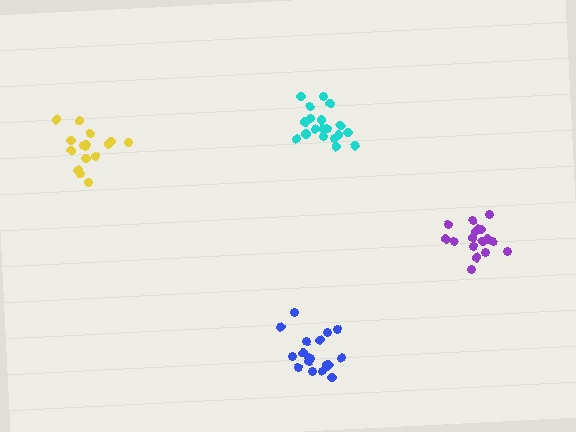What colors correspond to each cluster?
The clusters are colored: blue, purple, cyan, yellow.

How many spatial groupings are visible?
There are 4 spatial groupings.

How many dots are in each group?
Group 1: 18 dots, Group 2: 17 dots, Group 3: 19 dots, Group 4: 17 dots (71 total).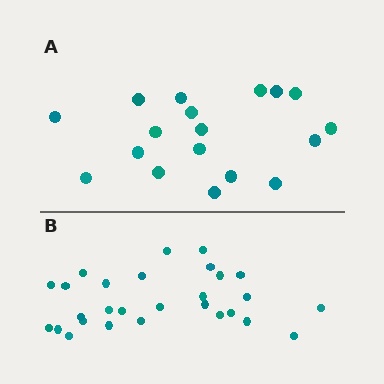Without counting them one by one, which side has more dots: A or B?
Region B (the bottom region) has more dots.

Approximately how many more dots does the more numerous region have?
Region B has roughly 10 or so more dots than region A.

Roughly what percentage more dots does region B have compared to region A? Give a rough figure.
About 55% more.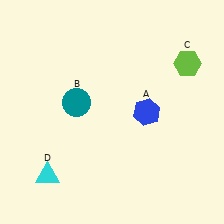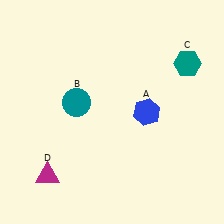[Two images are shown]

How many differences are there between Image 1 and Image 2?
There are 2 differences between the two images.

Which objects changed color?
C changed from lime to teal. D changed from cyan to magenta.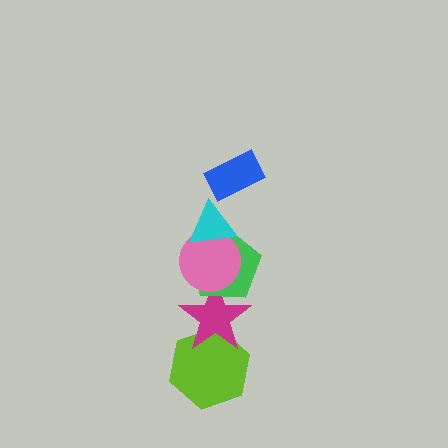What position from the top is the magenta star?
The magenta star is 5th from the top.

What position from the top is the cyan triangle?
The cyan triangle is 2nd from the top.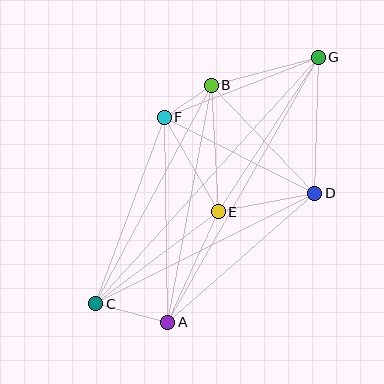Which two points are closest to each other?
Points B and F are closest to each other.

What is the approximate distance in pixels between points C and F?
The distance between C and F is approximately 199 pixels.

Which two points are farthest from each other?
Points C and G are farthest from each other.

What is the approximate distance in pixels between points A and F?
The distance between A and F is approximately 205 pixels.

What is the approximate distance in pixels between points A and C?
The distance between A and C is approximately 75 pixels.